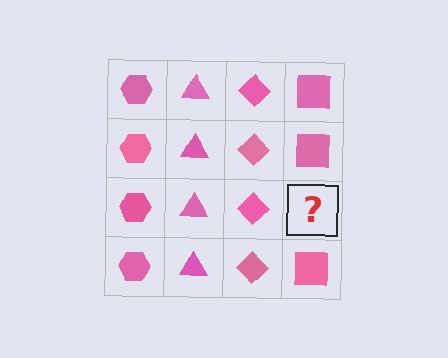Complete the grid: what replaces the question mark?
The question mark should be replaced with a pink square.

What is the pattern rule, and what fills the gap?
The rule is that each column has a consistent shape. The gap should be filled with a pink square.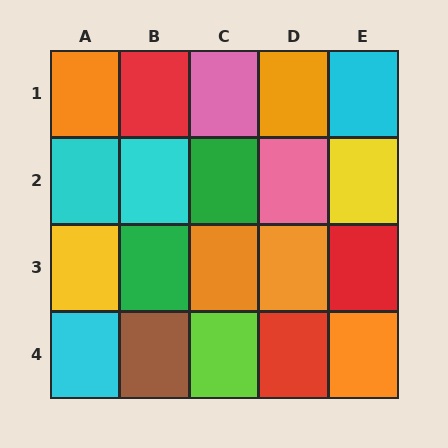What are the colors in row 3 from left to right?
Yellow, green, orange, orange, red.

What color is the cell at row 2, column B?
Cyan.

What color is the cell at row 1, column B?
Red.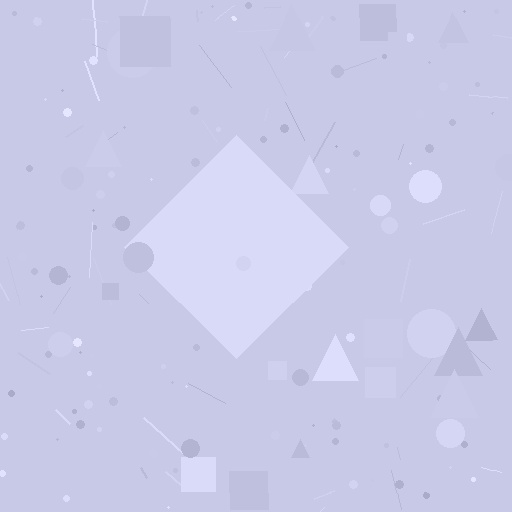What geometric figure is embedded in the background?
A diamond is embedded in the background.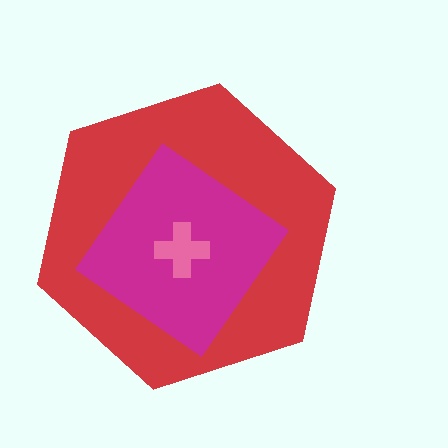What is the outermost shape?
The red hexagon.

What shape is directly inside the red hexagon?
The magenta diamond.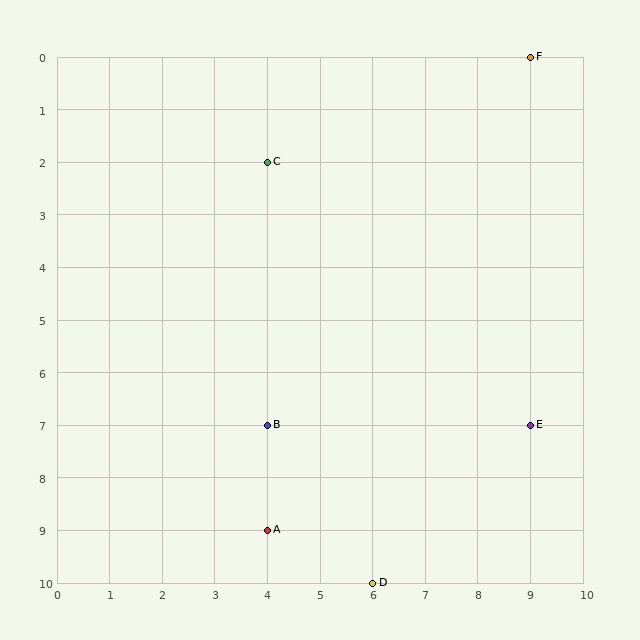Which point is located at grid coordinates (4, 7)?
Point B is at (4, 7).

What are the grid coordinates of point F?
Point F is at grid coordinates (9, 0).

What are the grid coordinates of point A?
Point A is at grid coordinates (4, 9).